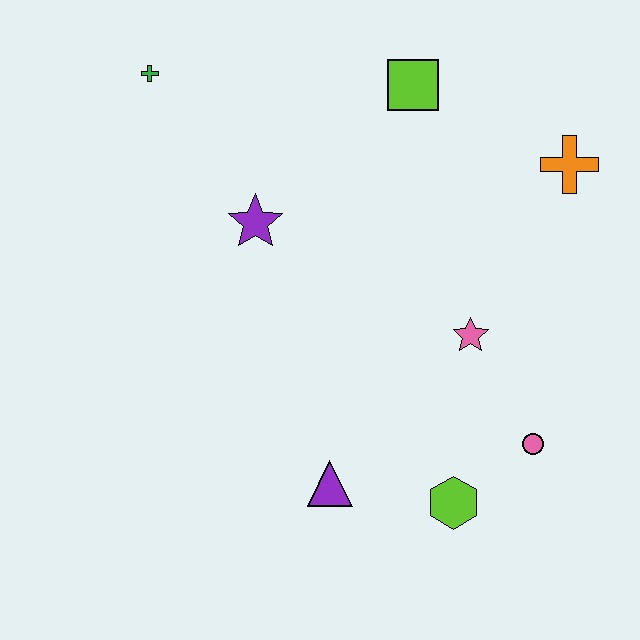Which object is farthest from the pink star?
The green cross is farthest from the pink star.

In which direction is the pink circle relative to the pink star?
The pink circle is below the pink star.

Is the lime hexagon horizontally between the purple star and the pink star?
Yes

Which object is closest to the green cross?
The purple star is closest to the green cross.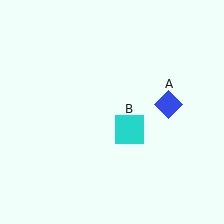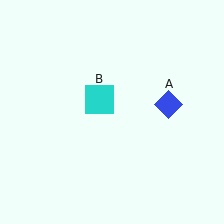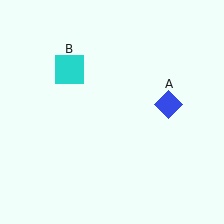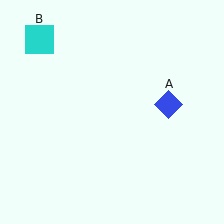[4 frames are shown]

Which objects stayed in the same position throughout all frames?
Blue diamond (object A) remained stationary.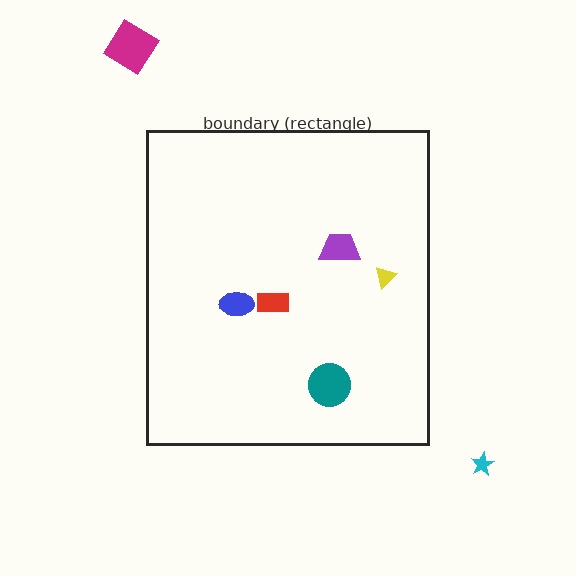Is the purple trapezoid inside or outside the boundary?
Inside.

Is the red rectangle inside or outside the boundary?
Inside.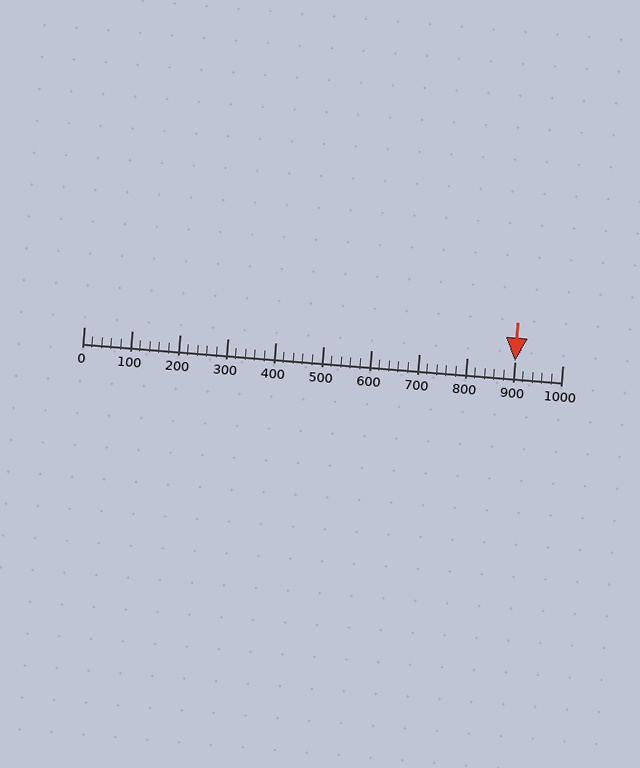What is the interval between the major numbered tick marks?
The major tick marks are spaced 100 units apart.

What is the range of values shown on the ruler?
The ruler shows values from 0 to 1000.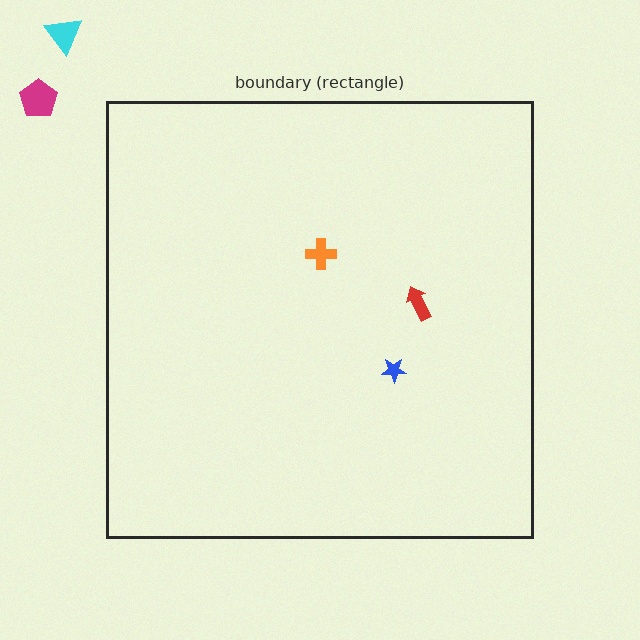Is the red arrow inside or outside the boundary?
Inside.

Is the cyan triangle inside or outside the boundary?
Outside.